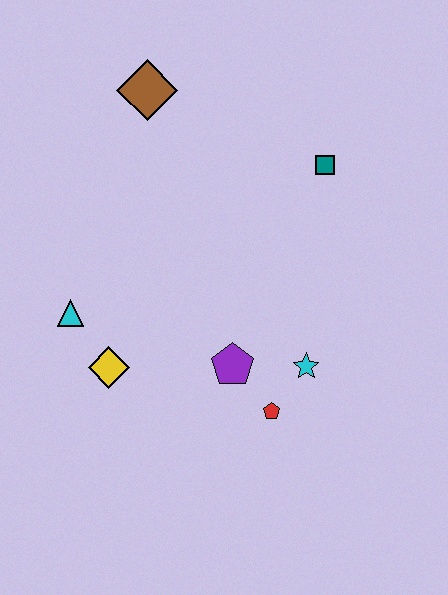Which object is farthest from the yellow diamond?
The teal square is farthest from the yellow diamond.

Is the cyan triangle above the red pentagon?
Yes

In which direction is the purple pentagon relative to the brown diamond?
The purple pentagon is below the brown diamond.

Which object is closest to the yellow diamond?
The cyan triangle is closest to the yellow diamond.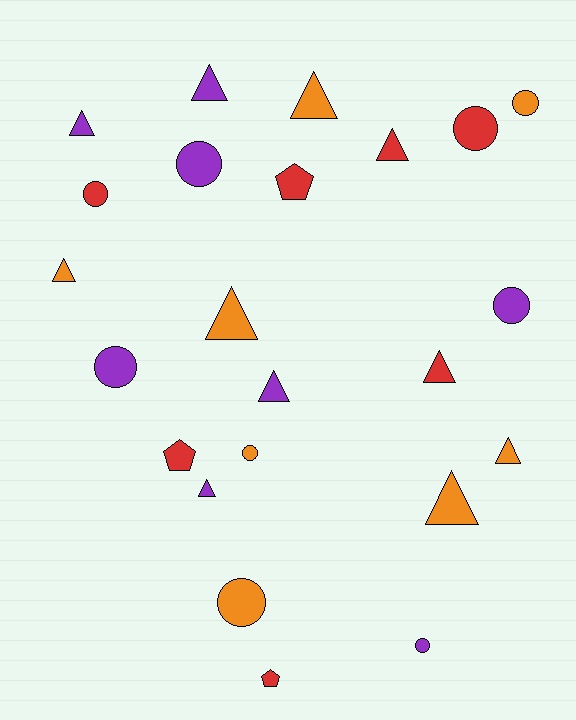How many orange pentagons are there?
There are no orange pentagons.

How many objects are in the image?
There are 23 objects.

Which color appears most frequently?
Purple, with 8 objects.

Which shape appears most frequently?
Triangle, with 11 objects.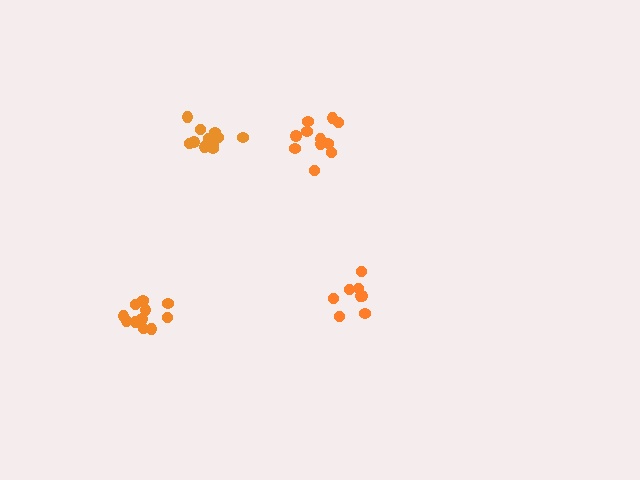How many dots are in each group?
Group 1: 11 dots, Group 2: 8 dots, Group 3: 11 dots, Group 4: 11 dots (41 total).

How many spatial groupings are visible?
There are 4 spatial groupings.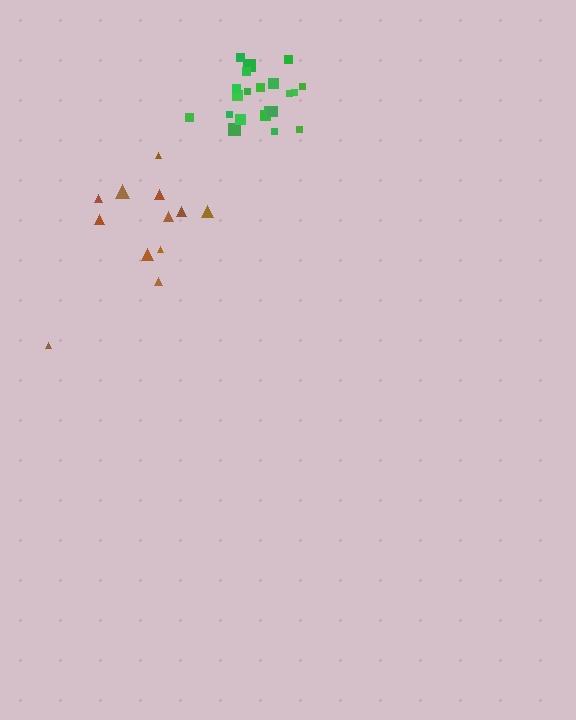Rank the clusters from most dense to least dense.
green, brown.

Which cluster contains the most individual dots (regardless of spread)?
Green (21).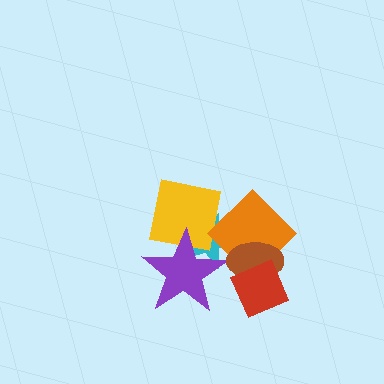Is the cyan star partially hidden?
Yes, it is partially covered by another shape.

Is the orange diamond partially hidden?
Yes, it is partially covered by another shape.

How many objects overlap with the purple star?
3 objects overlap with the purple star.